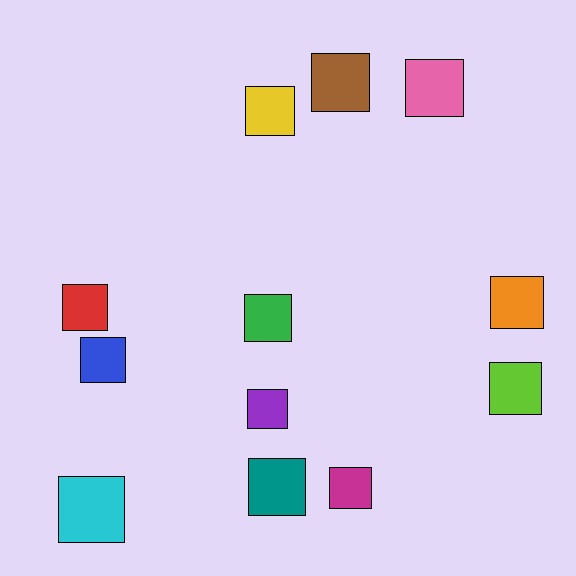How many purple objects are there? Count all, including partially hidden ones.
There is 1 purple object.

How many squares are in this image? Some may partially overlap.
There are 12 squares.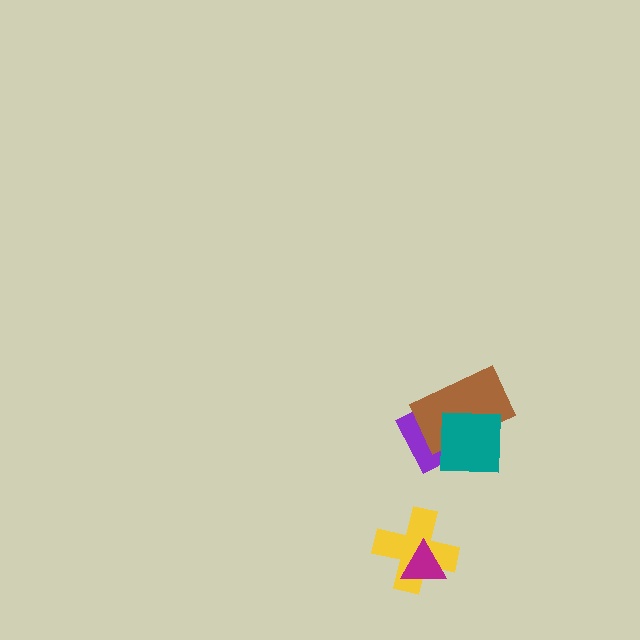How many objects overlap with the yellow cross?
1 object overlaps with the yellow cross.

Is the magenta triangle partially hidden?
No, no other shape covers it.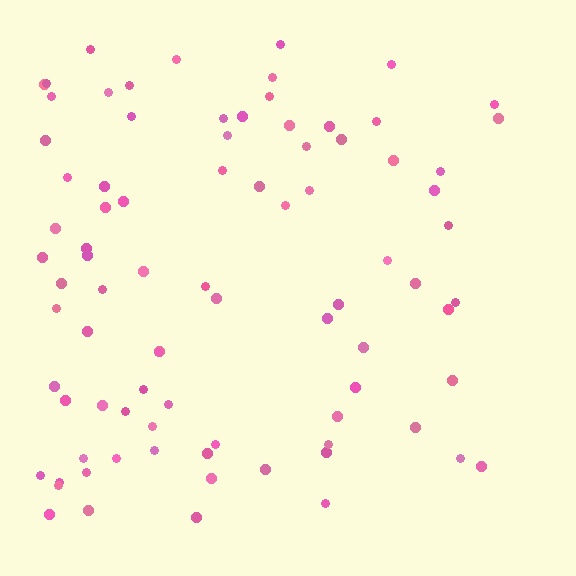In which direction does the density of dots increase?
From right to left, with the left side densest.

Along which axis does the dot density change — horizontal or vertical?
Horizontal.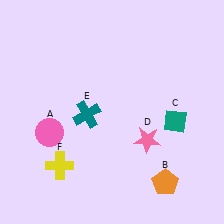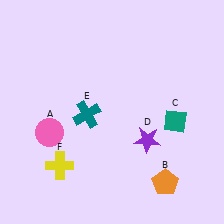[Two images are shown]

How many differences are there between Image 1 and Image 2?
There is 1 difference between the two images.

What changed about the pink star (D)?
In Image 1, D is pink. In Image 2, it changed to purple.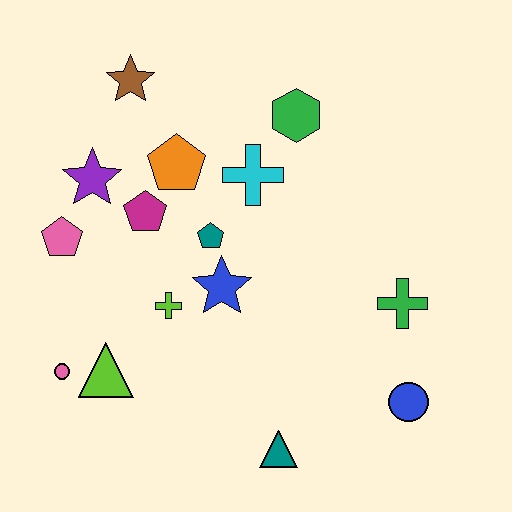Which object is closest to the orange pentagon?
The magenta pentagon is closest to the orange pentagon.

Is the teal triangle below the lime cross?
Yes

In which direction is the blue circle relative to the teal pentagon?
The blue circle is to the right of the teal pentagon.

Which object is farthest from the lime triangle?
The green hexagon is farthest from the lime triangle.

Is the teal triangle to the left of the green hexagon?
Yes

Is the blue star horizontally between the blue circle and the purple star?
Yes